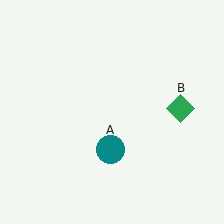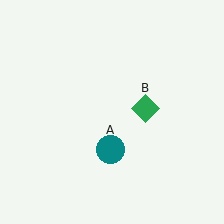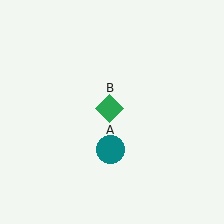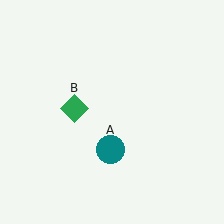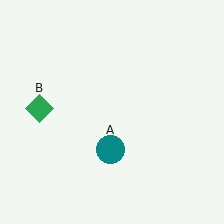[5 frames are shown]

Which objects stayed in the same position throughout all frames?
Teal circle (object A) remained stationary.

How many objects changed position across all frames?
1 object changed position: green diamond (object B).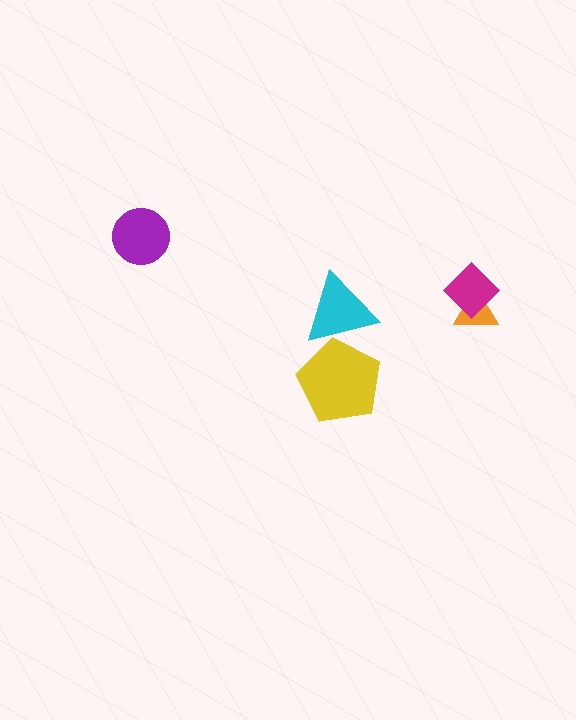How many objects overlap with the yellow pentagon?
1 object overlaps with the yellow pentagon.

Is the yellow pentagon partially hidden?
Yes, it is partially covered by another shape.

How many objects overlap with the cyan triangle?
1 object overlaps with the cyan triangle.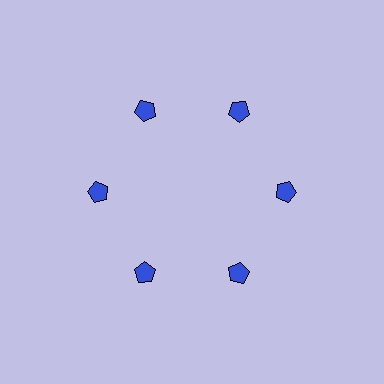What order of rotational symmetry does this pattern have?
This pattern has 6-fold rotational symmetry.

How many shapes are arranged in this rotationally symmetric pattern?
There are 6 shapes, arranged in 6 groups of 1.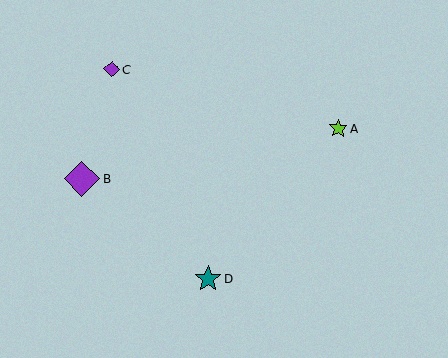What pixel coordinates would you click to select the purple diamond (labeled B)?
Click at (82, 179) to select the purple diamond B.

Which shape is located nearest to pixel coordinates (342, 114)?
The lime star (labeled A) at (338, 128) is nearest to that location.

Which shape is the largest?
The purple diamond (labeled B) is the largest.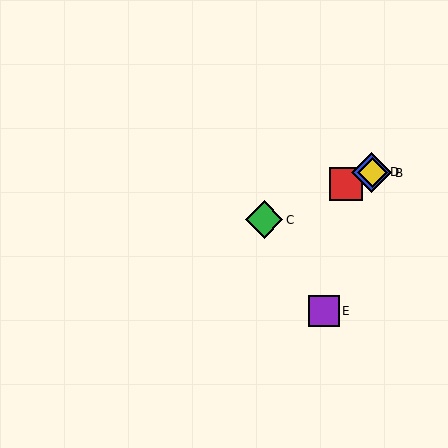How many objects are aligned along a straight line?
4 objects (A, B, C, D) are aligned along a straight line.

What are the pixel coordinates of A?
Object A is at (346, 184).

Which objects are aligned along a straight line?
Objects A, B, C, D are aligned along a straight line.